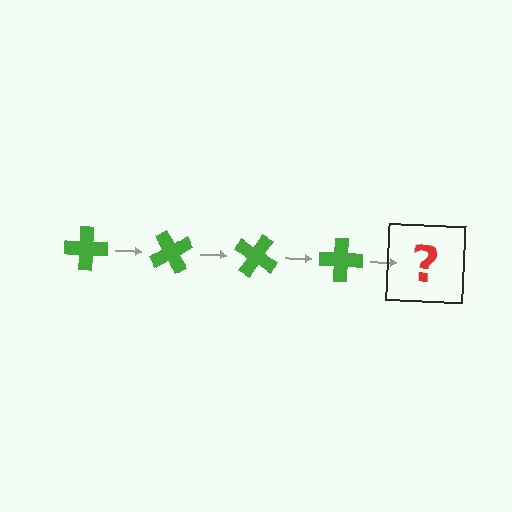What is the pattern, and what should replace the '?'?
The pattern is that the cross rotates 60 degrees each step. The '?' should be a green cross rotated 240 degrees.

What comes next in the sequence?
The next element should be a green cross rotated 240 degrees.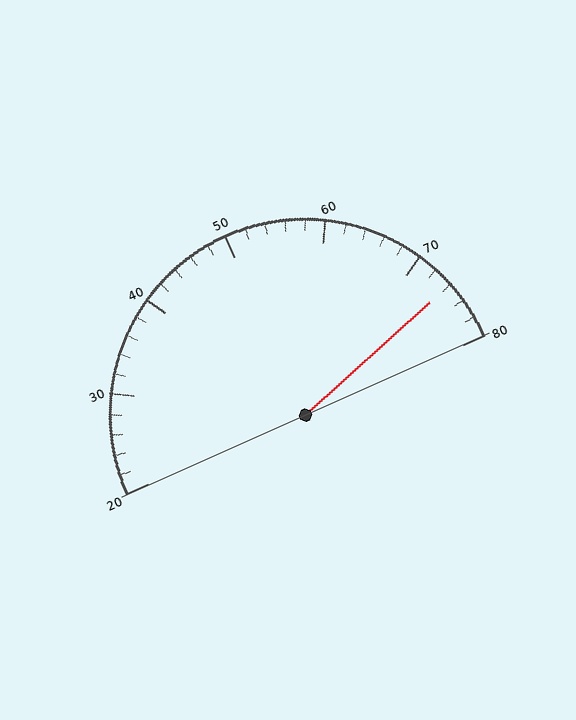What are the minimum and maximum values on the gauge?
The gauge ranges from 20 to 80.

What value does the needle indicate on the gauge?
The needle indicates approximately 74.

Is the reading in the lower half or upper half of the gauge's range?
The reading is in the upper half of the range (20 to 80).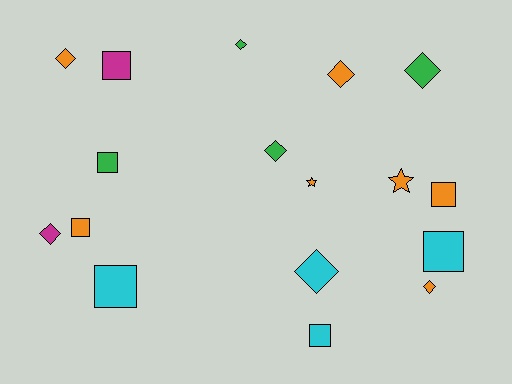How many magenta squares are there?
There is 1 magenta square.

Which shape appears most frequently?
Diamond, with 8 objects.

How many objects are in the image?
There are 17 objects.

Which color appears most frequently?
Orange, with 7 objects.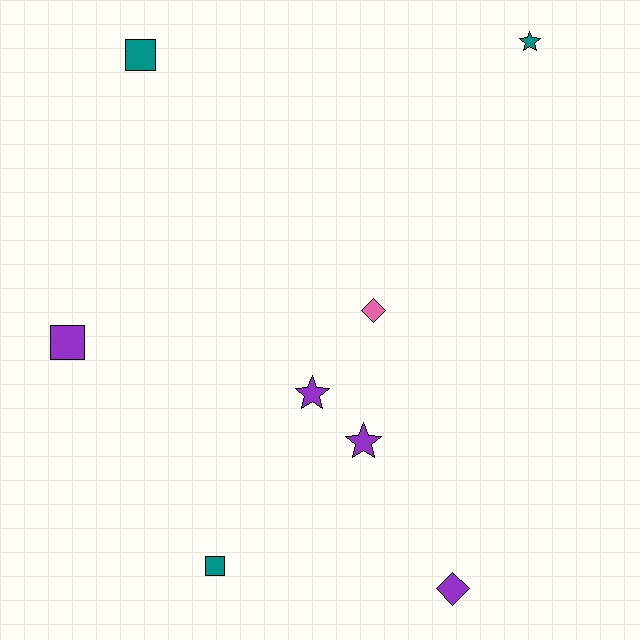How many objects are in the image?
There are 8 objects.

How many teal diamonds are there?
There are no teal diamonds.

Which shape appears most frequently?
Star, with 3 objects.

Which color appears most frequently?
Purple, with 4 objects.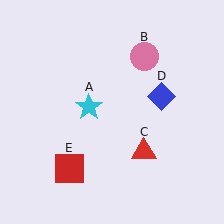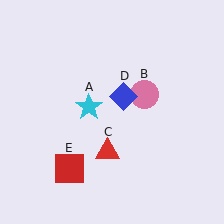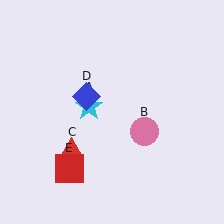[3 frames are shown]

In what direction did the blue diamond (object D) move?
The blue diamond (object D) moved left.